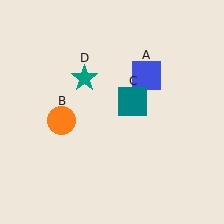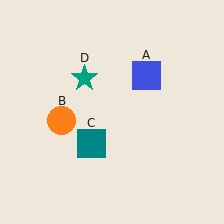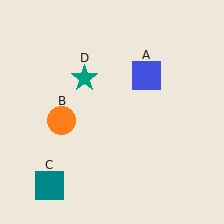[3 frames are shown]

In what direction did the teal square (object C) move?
The teal square (object C) moved down and to the left.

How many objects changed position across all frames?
1 object changed position: teal square (object C).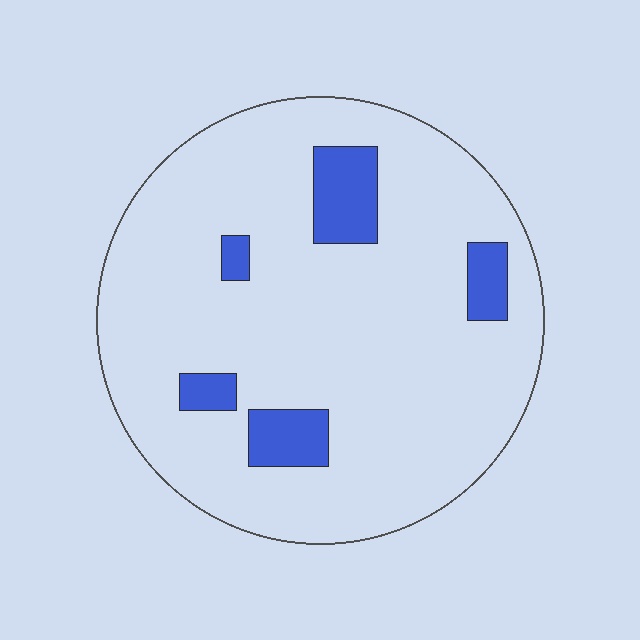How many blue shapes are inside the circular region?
5.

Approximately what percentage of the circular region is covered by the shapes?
Approximately 10%.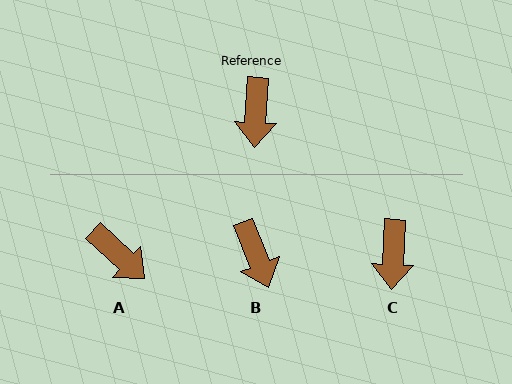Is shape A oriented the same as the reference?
No, it is off by about 50 degrees.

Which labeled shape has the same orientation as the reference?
C.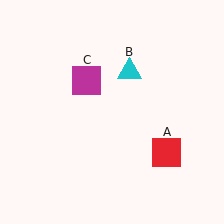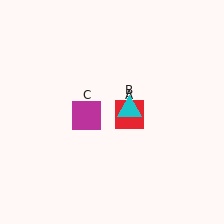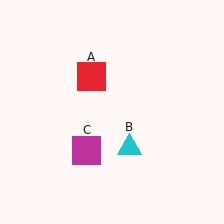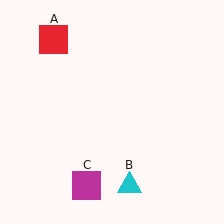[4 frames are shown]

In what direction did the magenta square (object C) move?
The magenta square (object C) moved down.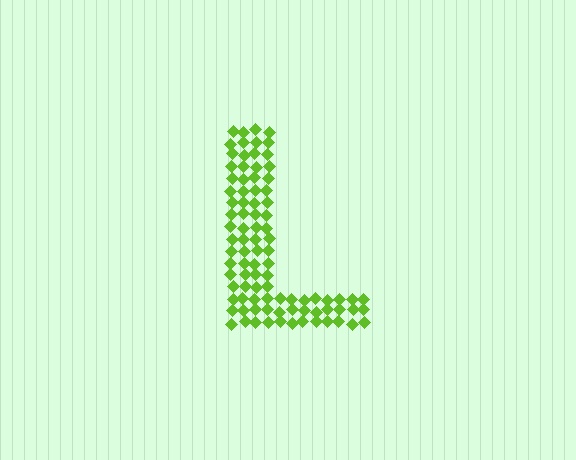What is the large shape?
The large shape is the letter L.